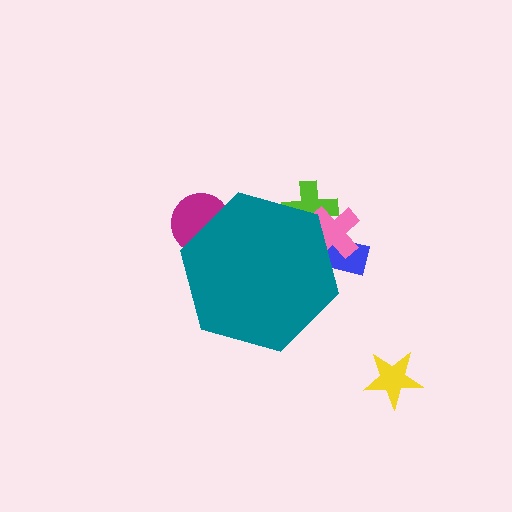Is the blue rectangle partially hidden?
Yes, the blue rectangle is partially hidden behind the teal hexagon.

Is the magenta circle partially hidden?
Yes, the magenta circle is partially hidden behind the teal hexagon.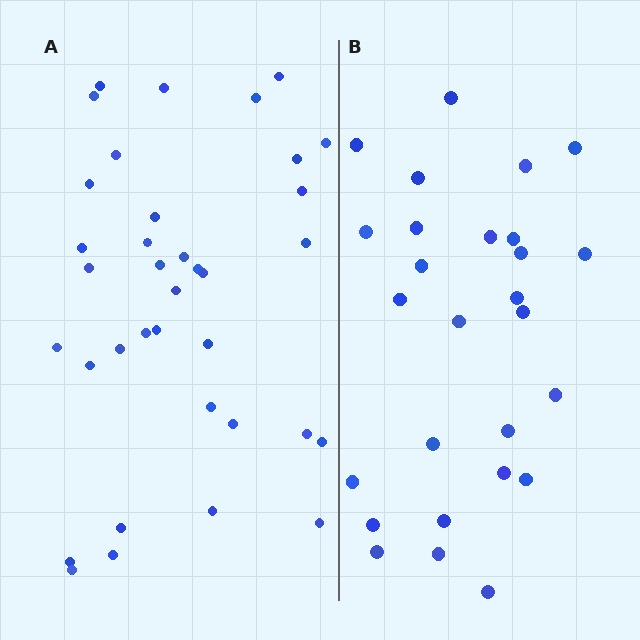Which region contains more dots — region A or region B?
Region A (the left region) has more dots.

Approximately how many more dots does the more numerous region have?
Region A has roughly 8 or so more dots than region B.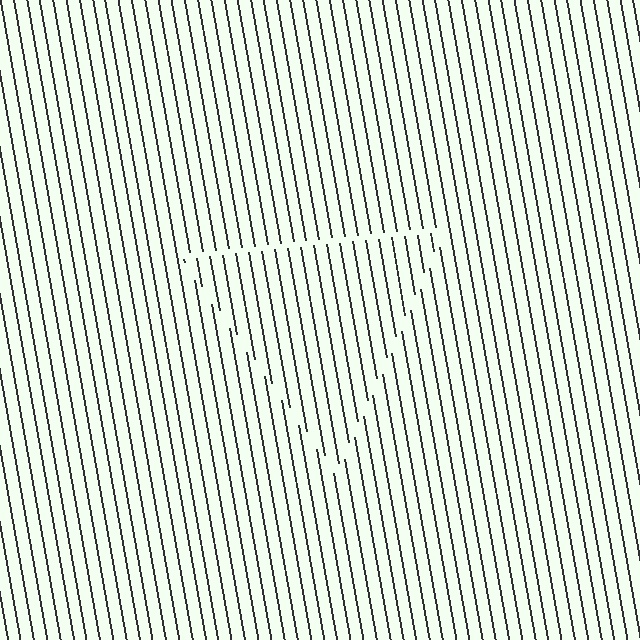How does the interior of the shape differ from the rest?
The interior of the shape contains the same grating, shifted by half a period — the contour is defined by the phase discontinuity where line-ends from the inner and outer gratings abut.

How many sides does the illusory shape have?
3 sides — the line-ends trace a triangle.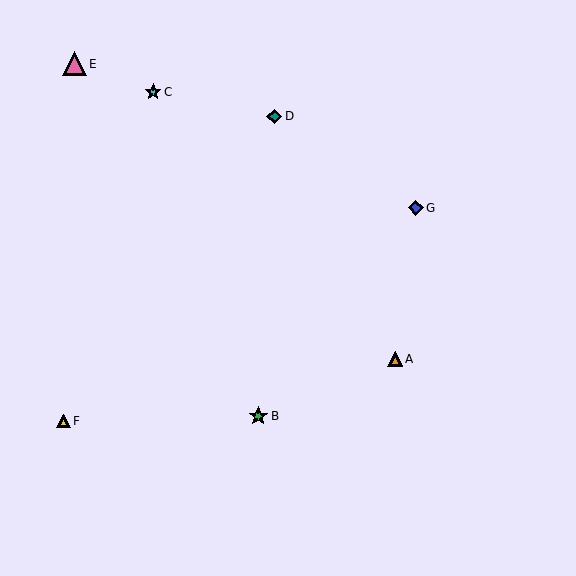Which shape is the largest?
The pink triangle (labeled E) is the largest.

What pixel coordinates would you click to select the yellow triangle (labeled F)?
Click at (63, 421) to select the yellow triangle F.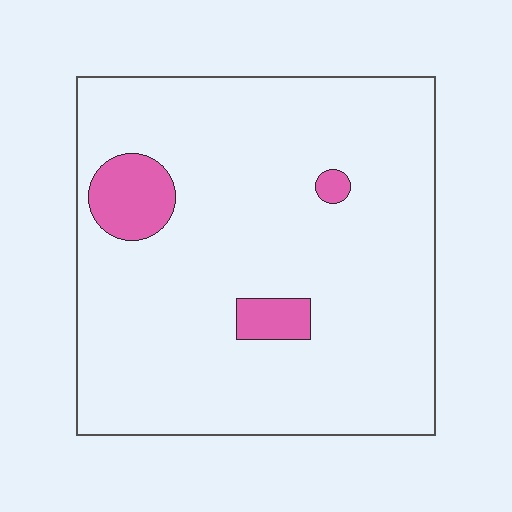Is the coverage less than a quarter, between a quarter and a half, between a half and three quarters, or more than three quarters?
Less than a quarter.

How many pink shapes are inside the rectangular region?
3.